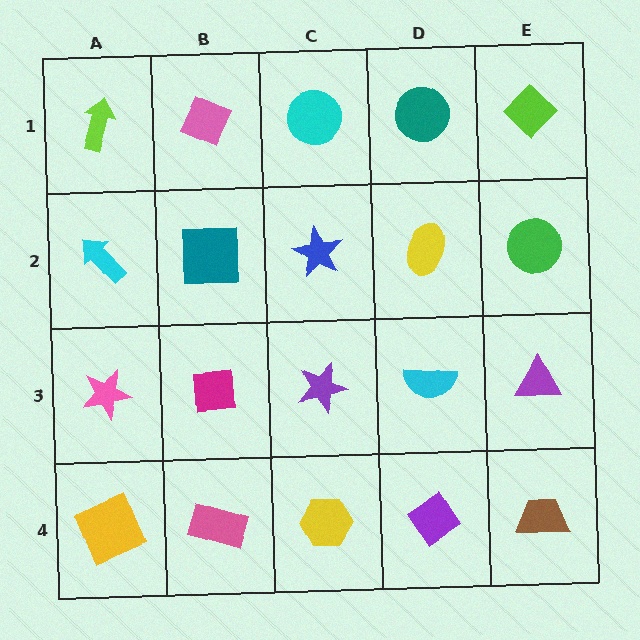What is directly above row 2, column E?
A lime diamond.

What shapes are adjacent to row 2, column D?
A teal circle (row 1, column D), a cyan semicircle (row 3, column D), a blue star (row 2, column C), a green circle (row 2, column E).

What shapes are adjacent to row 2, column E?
A lime diamond (row 1, column E), a purple triangle (row 3, column E), a yellow ellipse (row 2, column D).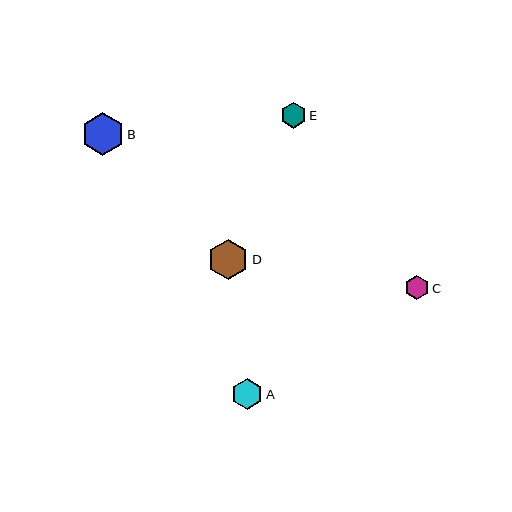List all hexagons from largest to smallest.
From largest to smallest: B, D, A, E, C.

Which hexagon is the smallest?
Hexagon C is the smallest with a size of approximately 24 pixels.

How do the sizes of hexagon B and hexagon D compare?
Hexagon B and hexagon D are approximately the same size.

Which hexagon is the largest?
Hexagon B is the largest with a size of approximately 43 pixels.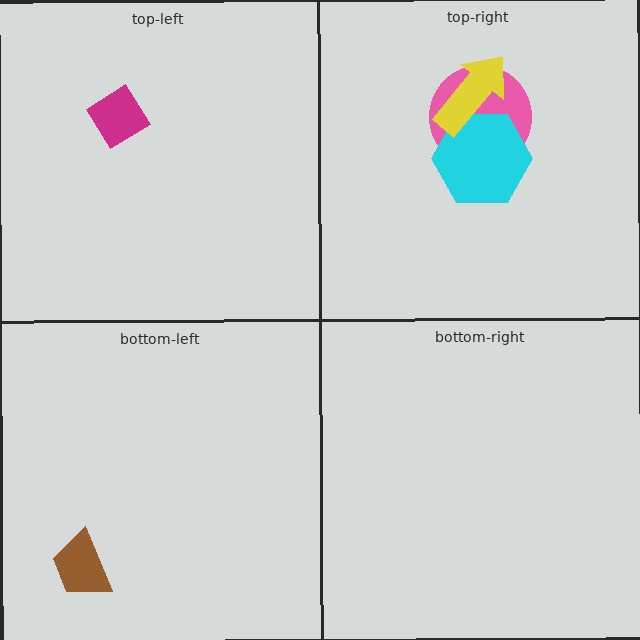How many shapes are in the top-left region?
1.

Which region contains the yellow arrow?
The top-right region.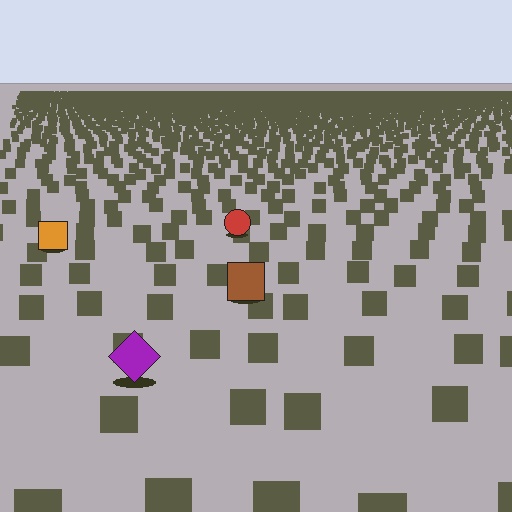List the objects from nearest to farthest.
From nearest to farthest: the purple diamond, the brown square, the orange square, the red circle.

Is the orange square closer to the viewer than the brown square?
No. The brown square is closer — you can tell from the texture gradient: the ground texture is coarser near it.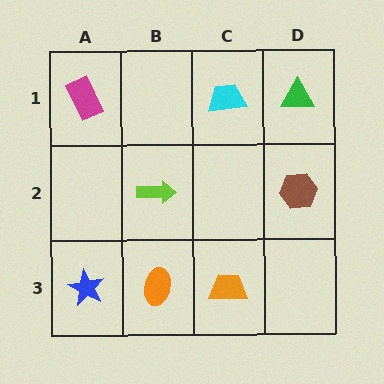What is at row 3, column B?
An orange ellipse.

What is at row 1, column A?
A magenta rectangle.